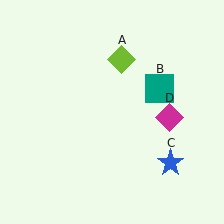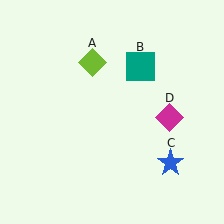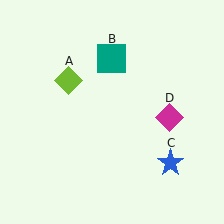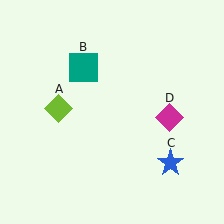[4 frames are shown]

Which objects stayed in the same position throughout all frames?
Blue star (object C) and magenta diamond (object D) remained stationary.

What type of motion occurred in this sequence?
The lime diamond (object A), teal square (object B) rotated counterclockwise around the center of the scene.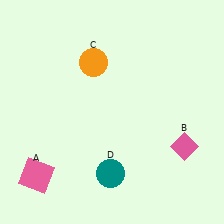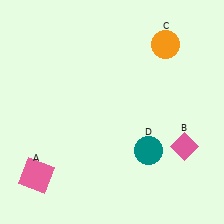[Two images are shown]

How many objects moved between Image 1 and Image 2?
2 objects moved between the two images.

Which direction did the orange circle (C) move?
The orange circle (C) moved right.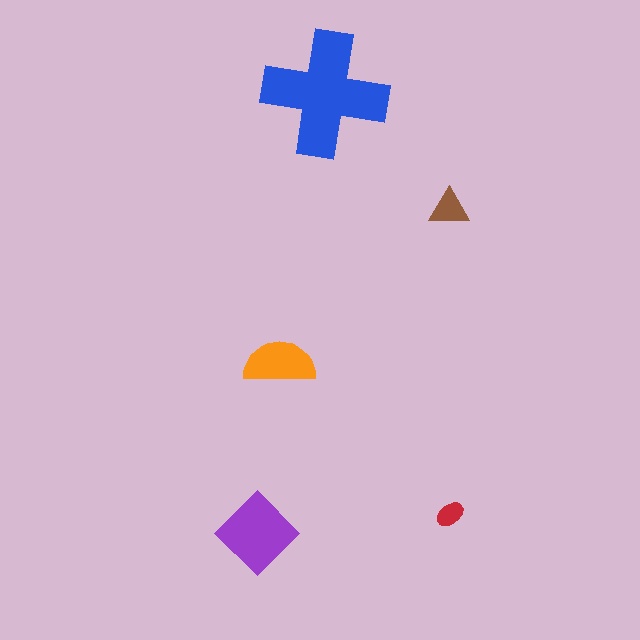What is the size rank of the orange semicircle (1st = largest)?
3rd.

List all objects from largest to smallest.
The blue cross, the purple diamond, the orange semicircle, the brown triangle, the red ellipse.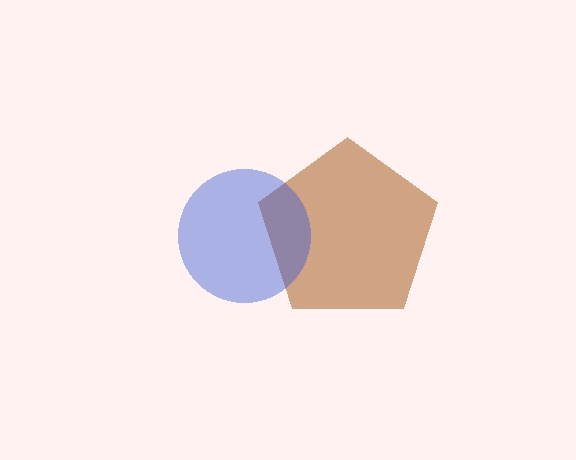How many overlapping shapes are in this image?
There are 2 overlapping shapes in the image.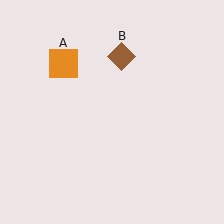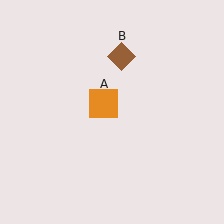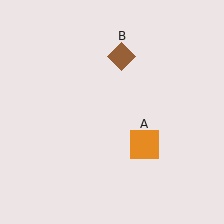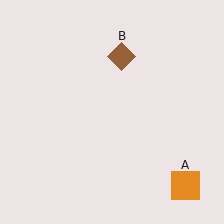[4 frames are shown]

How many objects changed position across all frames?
1 object changed position: orange square (object A).